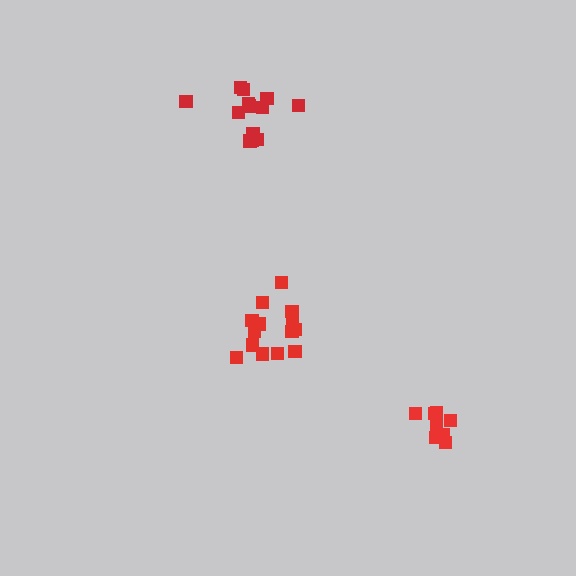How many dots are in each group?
Group 1: 14 dots, Group 2: 8 dots, Group 3: 13 dots (35 total).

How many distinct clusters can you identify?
There are 3 distinct clusters.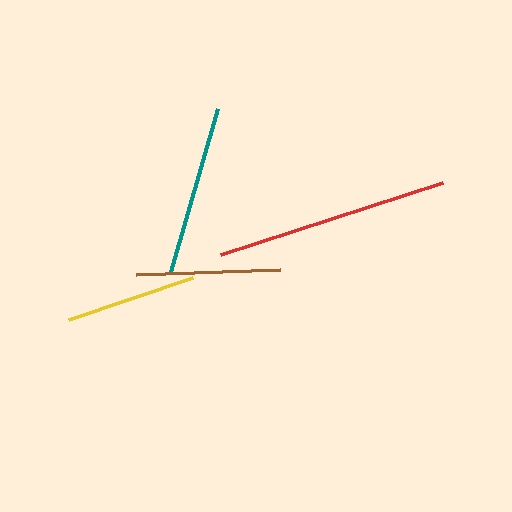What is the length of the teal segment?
The teal segment is approximately 170 pixels long.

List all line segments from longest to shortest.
From longest to shortest: red, teal, brown, yellow.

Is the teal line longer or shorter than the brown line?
The teal line is longer than the brown line.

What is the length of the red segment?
The red segment is approximately 234 pixels long.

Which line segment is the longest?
The red line is the longest at approximately 234 pixels.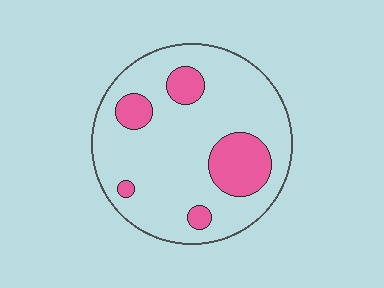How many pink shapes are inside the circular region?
5.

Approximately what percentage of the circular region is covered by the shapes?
Approximately 20%.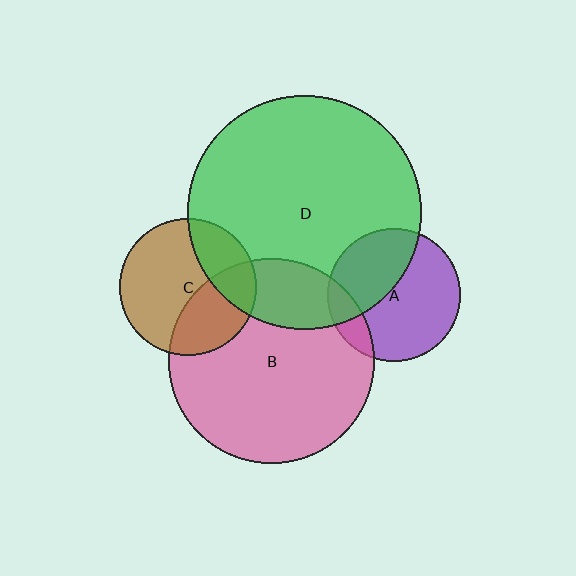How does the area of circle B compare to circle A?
Approximately 2.4 times.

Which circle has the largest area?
Circle D (green).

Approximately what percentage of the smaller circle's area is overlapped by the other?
Approximately 25%.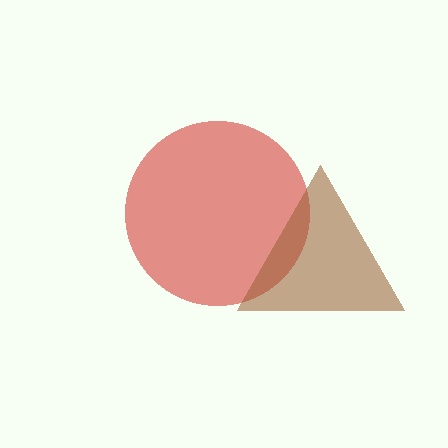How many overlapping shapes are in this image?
There are 2 overlapping shapes in the image.